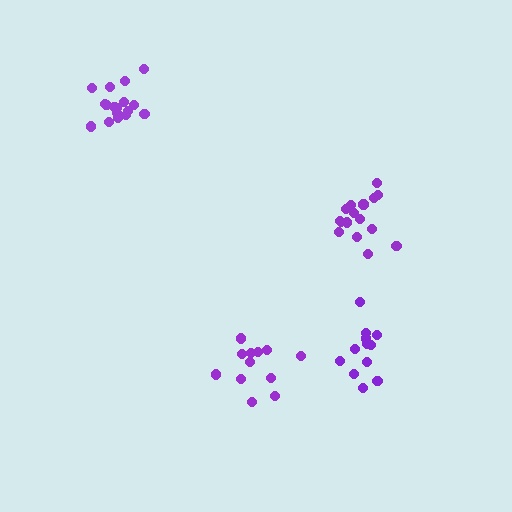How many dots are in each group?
Group 1: 17 dots, Group 2: 12 dots, Group 3: 12 dots, Group 4: 16 dots (57 total).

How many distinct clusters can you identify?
There are 4 distinct clusters.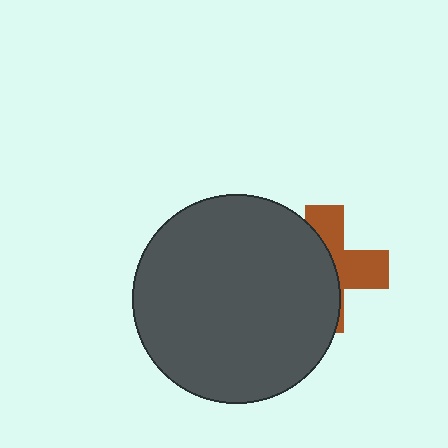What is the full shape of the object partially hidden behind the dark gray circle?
The partially hidden object is a brown cross.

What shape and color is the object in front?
The object in front is a dark gray circle.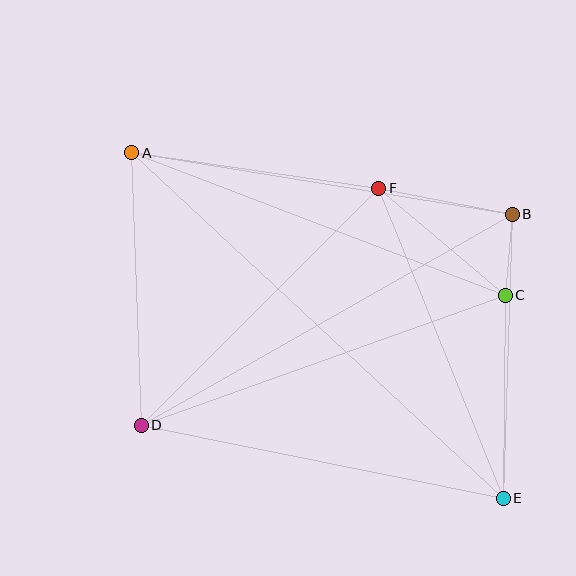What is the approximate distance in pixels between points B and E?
The distance between B and E is approximately 284 pixels.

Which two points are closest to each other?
Points B and C are closest to each other.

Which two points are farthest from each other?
Points A and E are farthest from each other.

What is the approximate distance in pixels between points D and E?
The distance between D and E is approximately 370 pixels.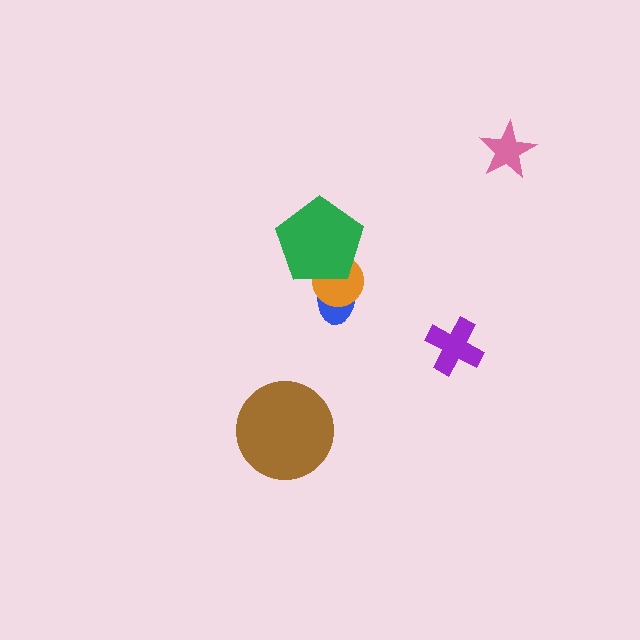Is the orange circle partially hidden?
Yes, it is partially covered by another shape.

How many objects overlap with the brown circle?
0 objects overlap with the brown circle.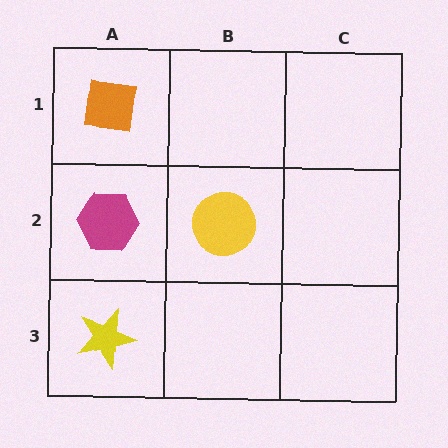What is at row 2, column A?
A magenta hexagon.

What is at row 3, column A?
A yellow star.